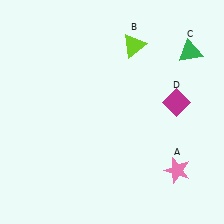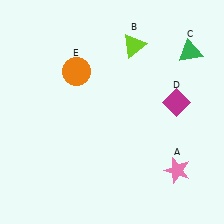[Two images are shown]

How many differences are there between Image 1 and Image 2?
There is 1 difference between the two images.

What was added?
An orange circle (E) was added in Image 2.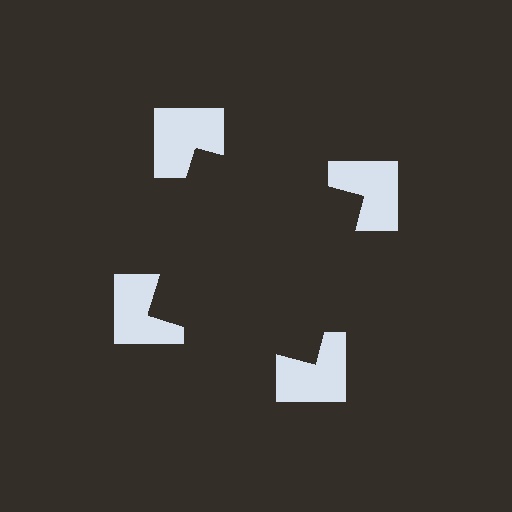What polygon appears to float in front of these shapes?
An illusory square — its edges are inferred from the aligned wedge cuts in the notched squares, not physically drawn.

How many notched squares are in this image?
There are 4 — one at each vertex of the illusory square.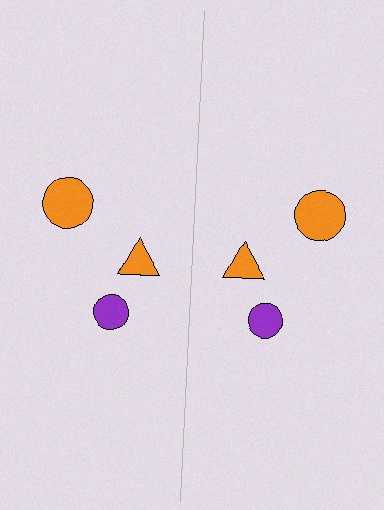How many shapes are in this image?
There are 6 shapes in this image.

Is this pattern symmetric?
Yes, this pattern has bilateral (reflection) symmetry.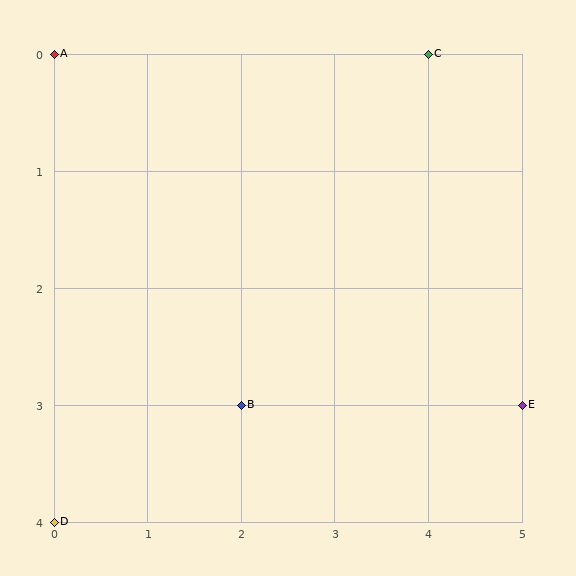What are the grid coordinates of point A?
Point A is at grid coordinates (0, 0).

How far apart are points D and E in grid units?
Points D and E are 5 columns and 1 row apart (about 5.1 grid units diagonally).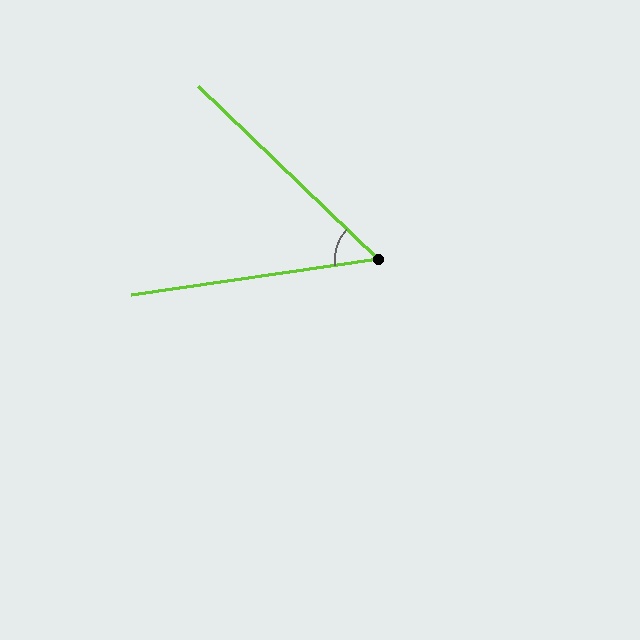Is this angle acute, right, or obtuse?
It is acute.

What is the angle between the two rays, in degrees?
Approximately 52 degrees.